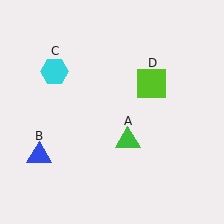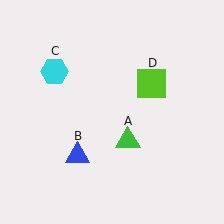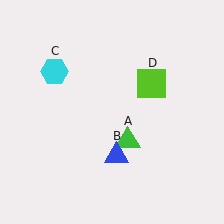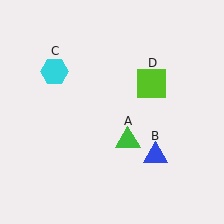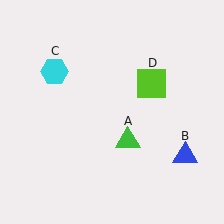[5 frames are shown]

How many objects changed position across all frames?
1 object changed position: blue triangle (object B).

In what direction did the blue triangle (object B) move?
The blue triangle (object B) moved right.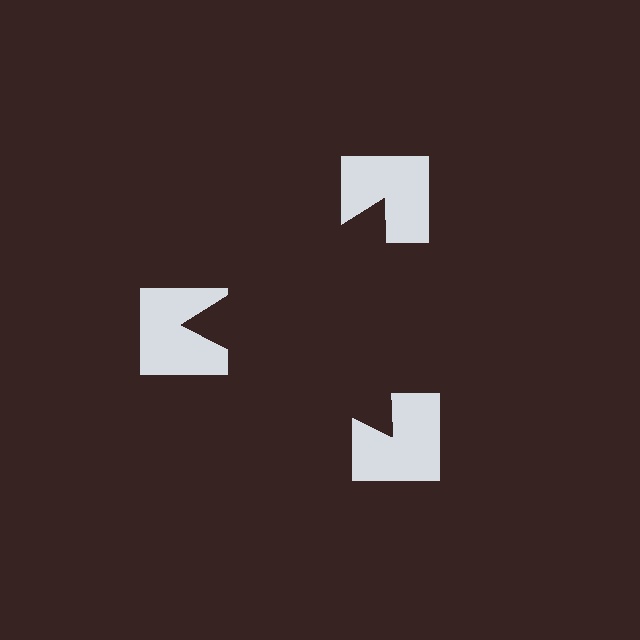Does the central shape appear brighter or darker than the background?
It typically appears slightly darker than the background, even though no actual brightness change is drawn.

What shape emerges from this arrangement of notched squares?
An illusory triangle — its edges are inferred from the aligned wedge cuts in the notched squares, not physically drawn.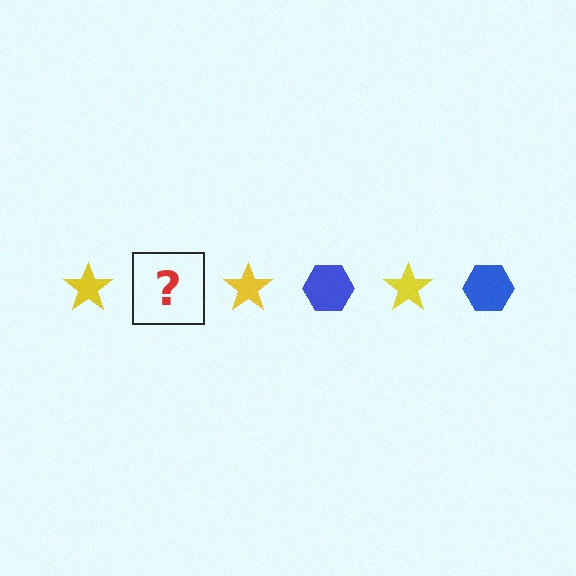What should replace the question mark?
The question mark should be replaced with a blue hexagon.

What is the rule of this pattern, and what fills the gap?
The rule is that the pattern alternates between yellow star and blue hexagon. The gap should be filled with a blue hexagon.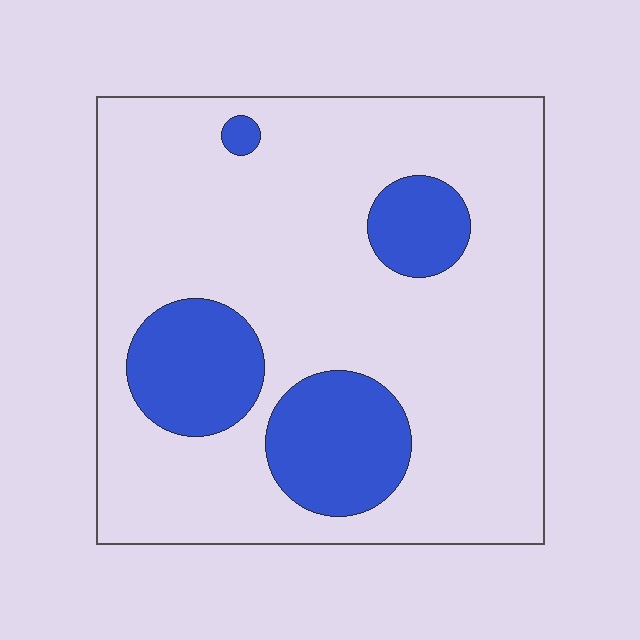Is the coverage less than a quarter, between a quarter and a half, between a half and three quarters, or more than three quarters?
Less than a quarter.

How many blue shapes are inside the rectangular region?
4.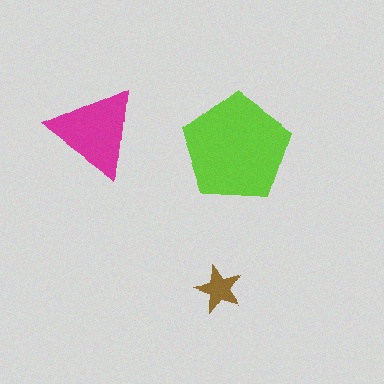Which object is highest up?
The magenta triangle is topmost.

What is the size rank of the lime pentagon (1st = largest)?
1st.